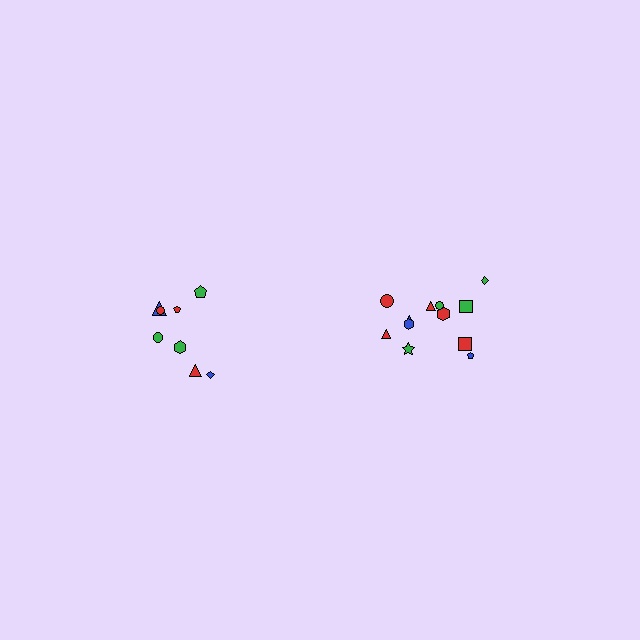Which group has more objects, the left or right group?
The right group.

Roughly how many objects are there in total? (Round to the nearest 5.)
Roughly 20 objects in total.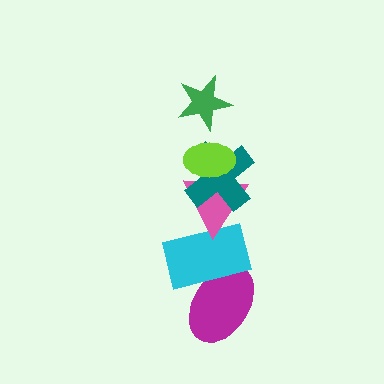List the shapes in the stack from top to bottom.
From top to bottom: the green star, the lime ellipse, the teal cross, the pink triangle, the cyan rectangle, the magenta ellipse.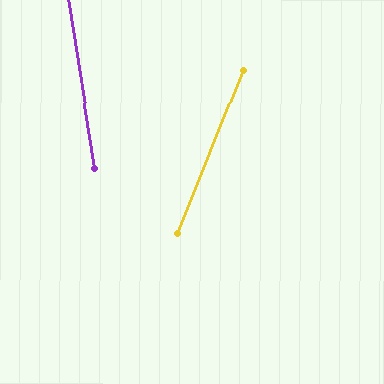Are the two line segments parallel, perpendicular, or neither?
Neither parallel nor perpendicular — they differ by about 31°.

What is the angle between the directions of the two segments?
Approximately 31 degrees.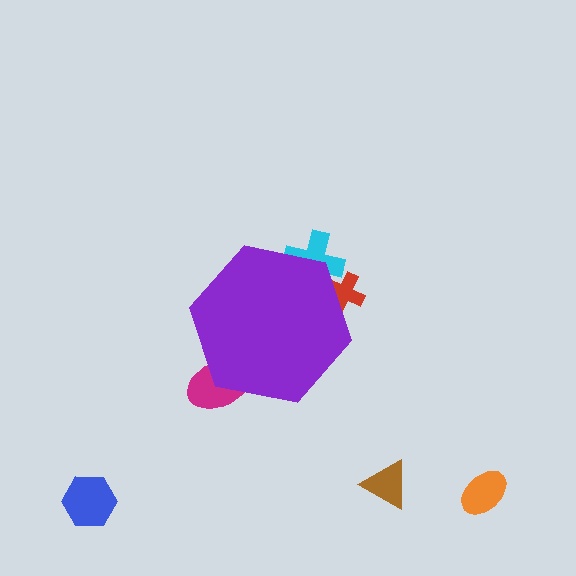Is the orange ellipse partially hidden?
No, the orange ellipse is fully visible.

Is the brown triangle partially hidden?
No, the brown triangle is fully visible.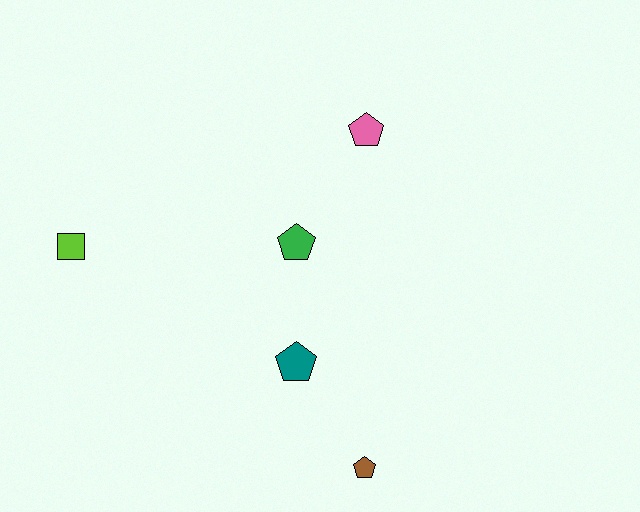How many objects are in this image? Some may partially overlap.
There are 5 objects.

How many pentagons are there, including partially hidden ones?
There are 4 pentagons.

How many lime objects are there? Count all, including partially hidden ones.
There is 1 lime object.